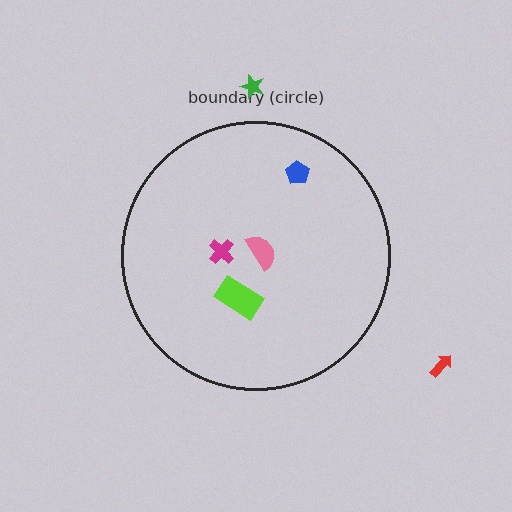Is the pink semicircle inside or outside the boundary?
Inside.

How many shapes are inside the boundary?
4 inside, 2 outside.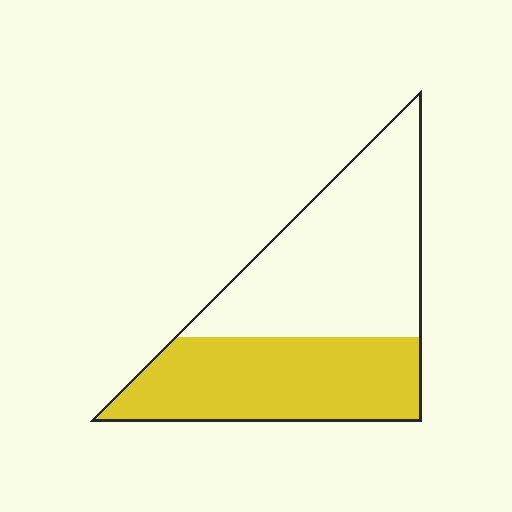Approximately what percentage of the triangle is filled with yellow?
Approximately 45%.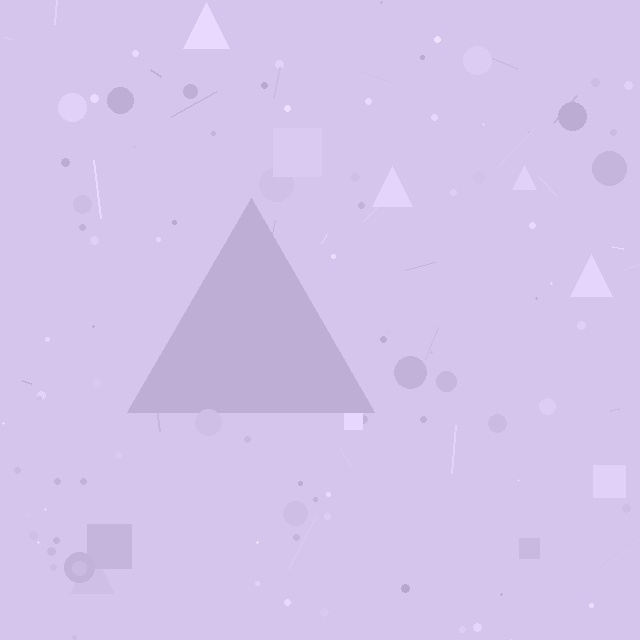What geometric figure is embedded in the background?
A triangle is embedded in the background.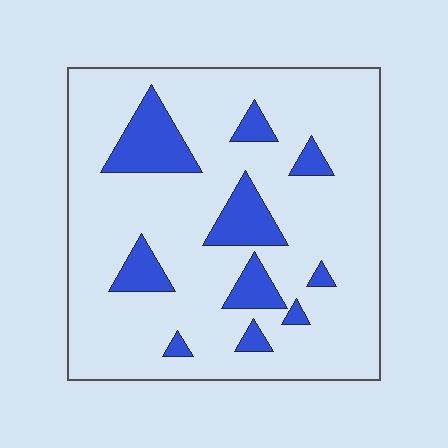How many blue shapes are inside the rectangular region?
10.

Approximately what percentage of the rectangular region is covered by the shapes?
Approximately 15%.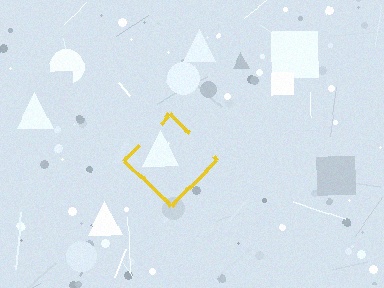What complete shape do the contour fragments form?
The contour fragments form a diamond.